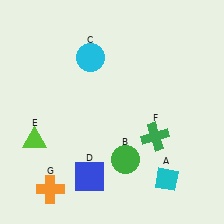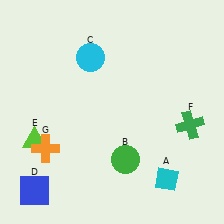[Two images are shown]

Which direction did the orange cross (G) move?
The orange cross (G) moved up.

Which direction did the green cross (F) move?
The green cross (F) moved right.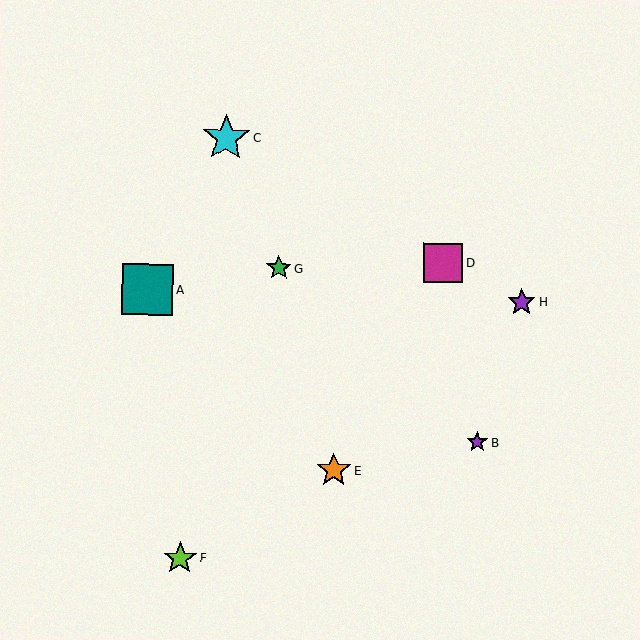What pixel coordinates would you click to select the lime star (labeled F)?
Click at (180, 558) to select the lime star F.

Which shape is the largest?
The teal square (labeled A) is the largest.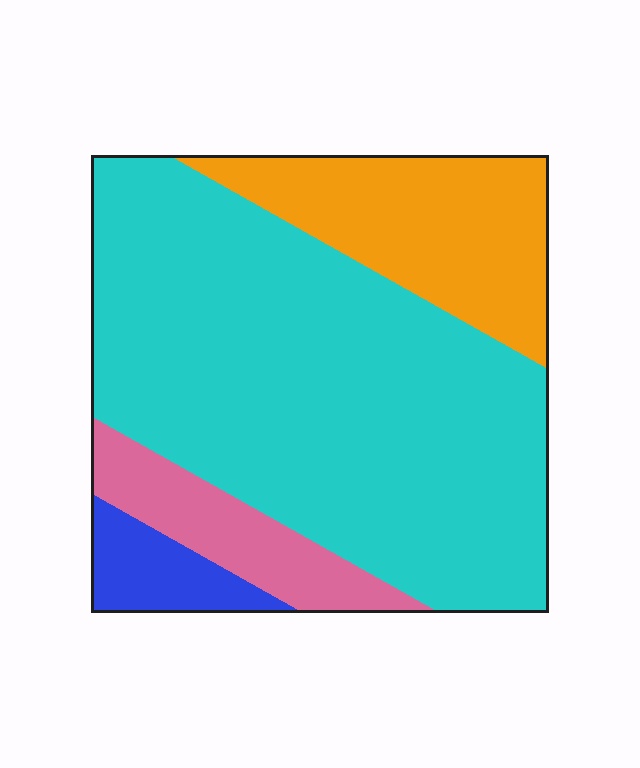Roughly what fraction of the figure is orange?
Orange covers around 20% of the figure.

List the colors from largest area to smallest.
From largest to smallest: cyan, orange, pink, blue.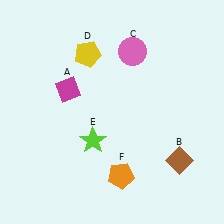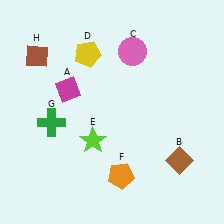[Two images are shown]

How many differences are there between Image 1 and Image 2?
There are 2 differences between the two images.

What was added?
A green cross (G), a brown diamond (H) were added in Image 2.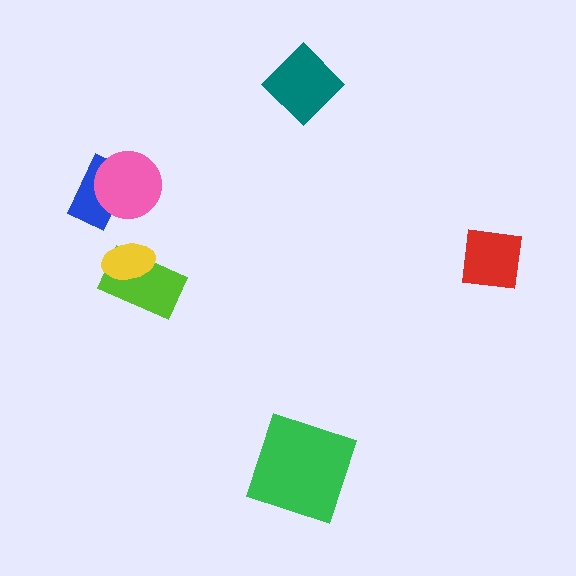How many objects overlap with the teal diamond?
0 objects overlap with the teal diamond.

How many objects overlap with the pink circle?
1 object overlaps with the pink circle.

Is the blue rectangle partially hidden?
Yes, it is partially covered by another shape.